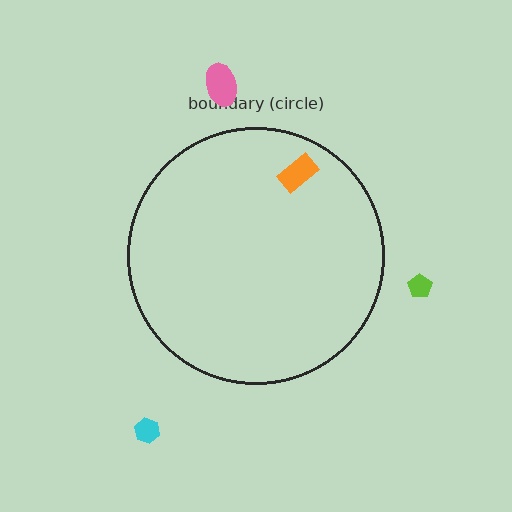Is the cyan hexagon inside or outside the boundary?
Outside.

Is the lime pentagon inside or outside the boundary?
Outside.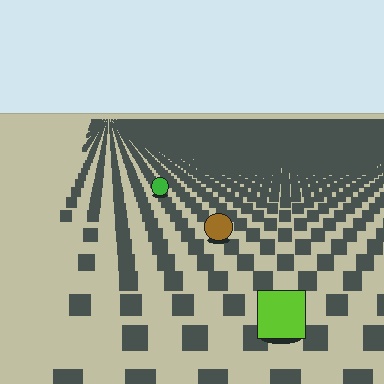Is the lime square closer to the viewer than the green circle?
Yes. The lime square is closer — you can tell from the texture gradient: the ground texture is coarser near it.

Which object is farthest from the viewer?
The green circle is farthest from the viewer. It appears smaller and the ground texture around it is denser.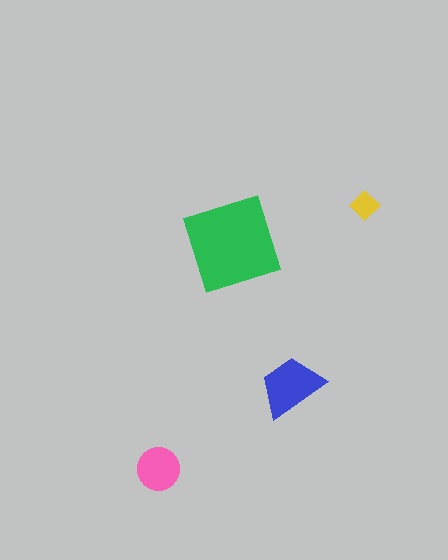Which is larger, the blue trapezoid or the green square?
The green square.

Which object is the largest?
The green square.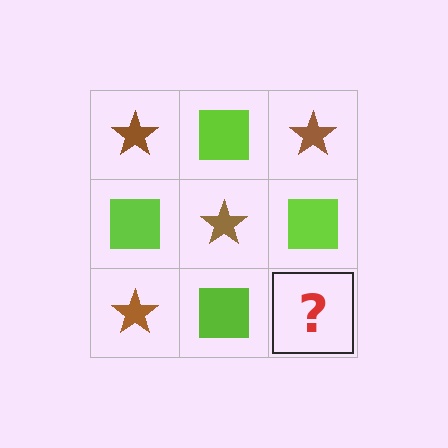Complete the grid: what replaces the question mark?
The question mark should be replaced with a brown star.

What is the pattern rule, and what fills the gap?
The rule is that it alternates brown star and lime square in a checkerboard pattern. The gap should be filled with a brown star.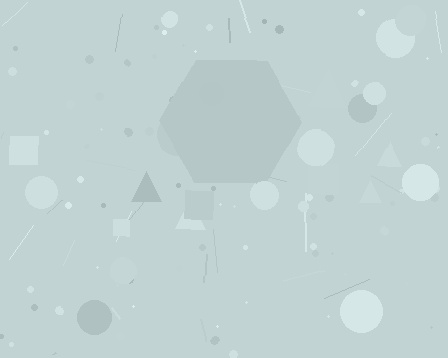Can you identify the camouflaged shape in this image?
The camouflaged shape is a hexagon.